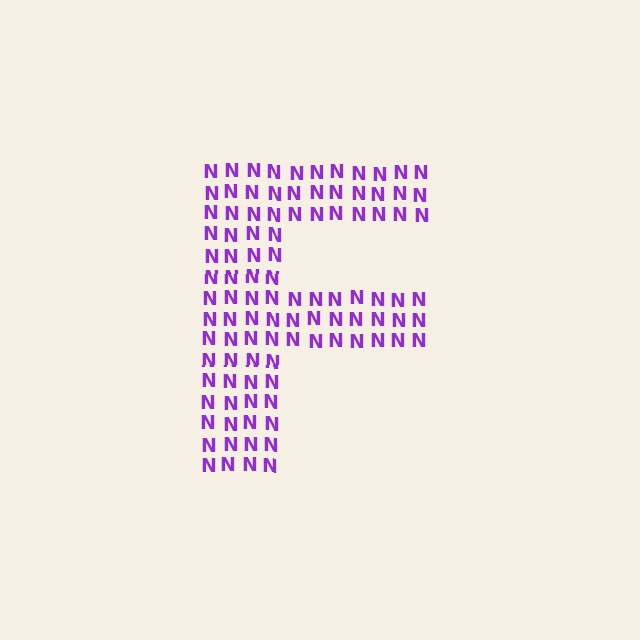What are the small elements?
The small elements are letter N's.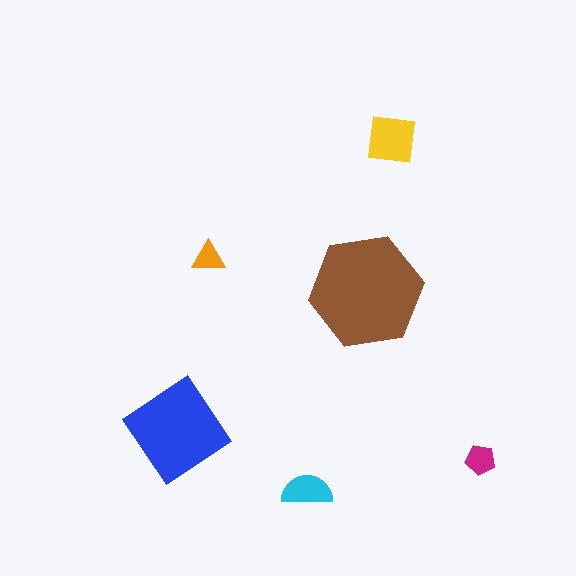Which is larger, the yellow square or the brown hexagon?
The brown hexagon.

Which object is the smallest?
The orange triangle.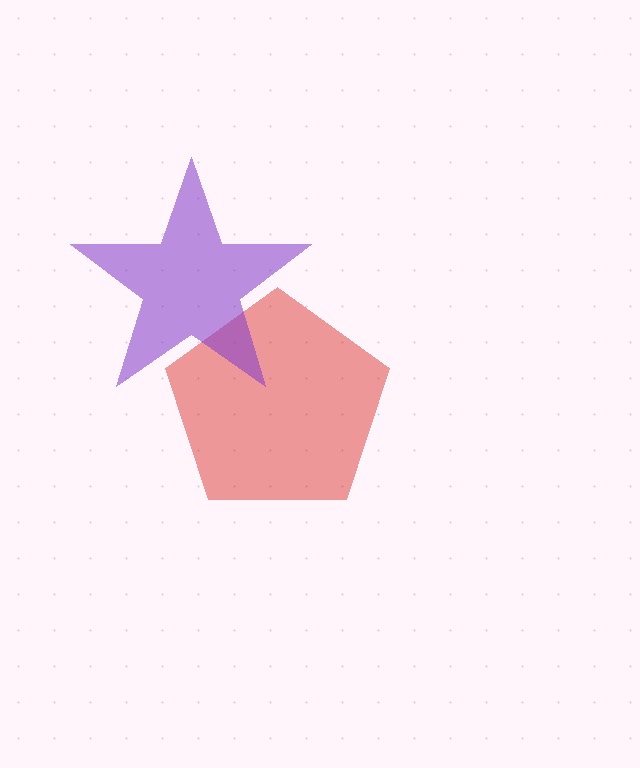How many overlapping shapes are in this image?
There are 2 overlapping shapes in the image.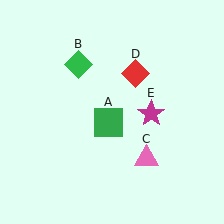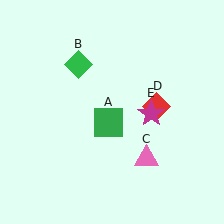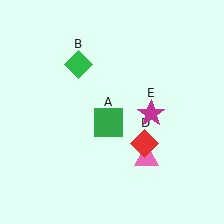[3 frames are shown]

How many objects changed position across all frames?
1 object changed position: red diamond (object D).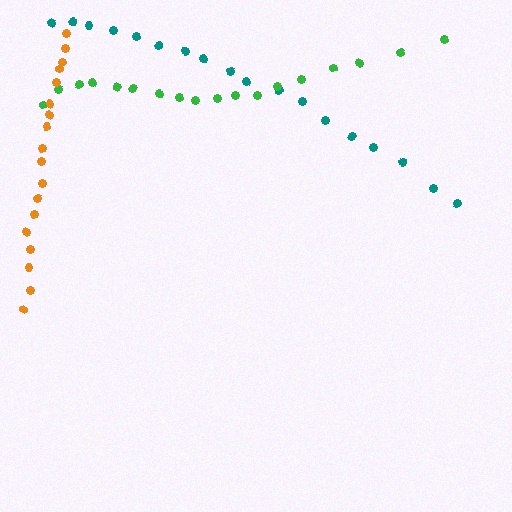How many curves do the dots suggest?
There are 3 distinct paths.